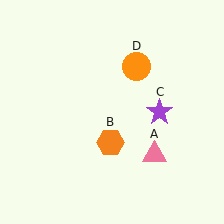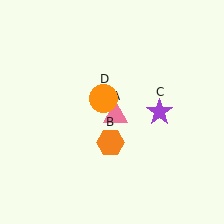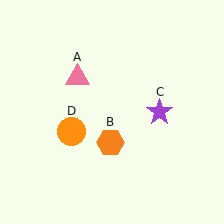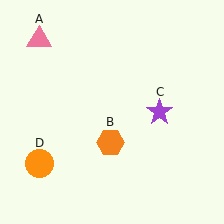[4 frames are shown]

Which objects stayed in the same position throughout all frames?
Orange hexagon (object B) and purple star (object C) remained stationary.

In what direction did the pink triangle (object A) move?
The pink triangle (object A) moved up and to the left.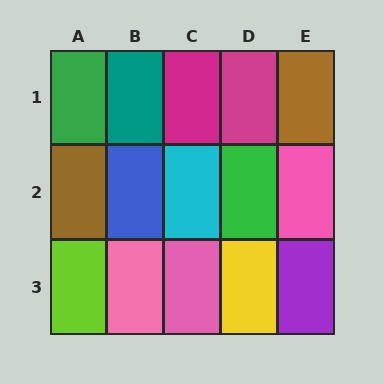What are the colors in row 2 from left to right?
Brown, blue, cyan, green, pink.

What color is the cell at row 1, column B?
Teal.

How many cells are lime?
1 cell is lime.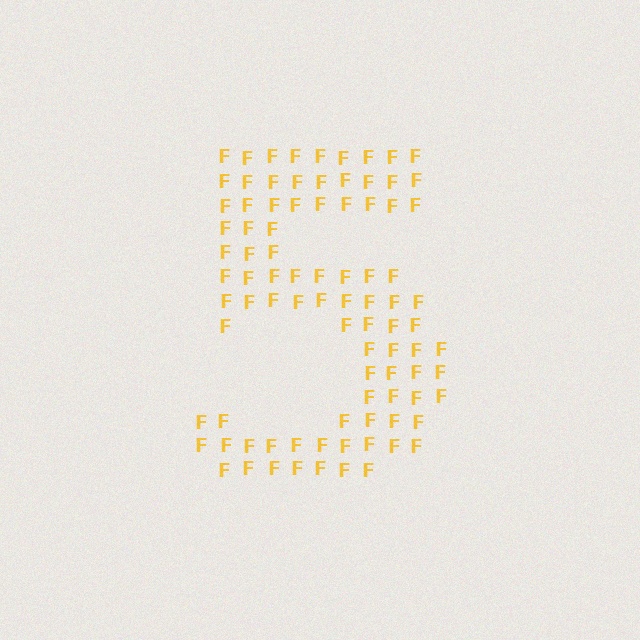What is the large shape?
The large shape is the digit 5.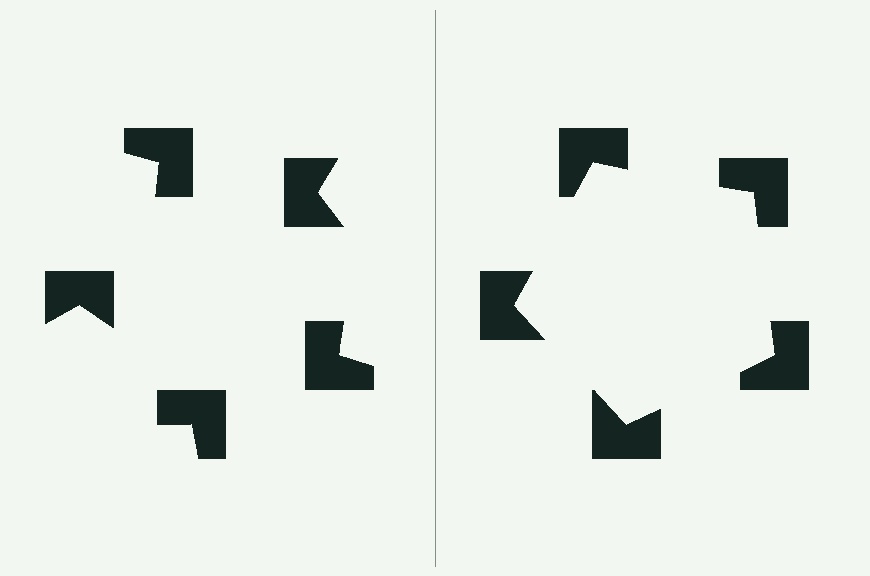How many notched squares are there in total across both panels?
10 — 5 on each side.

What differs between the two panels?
The notched squares are positioned identically on both sides; only the wedge orientations differ. On the right they align to a pentagon; on the left they are misaligned.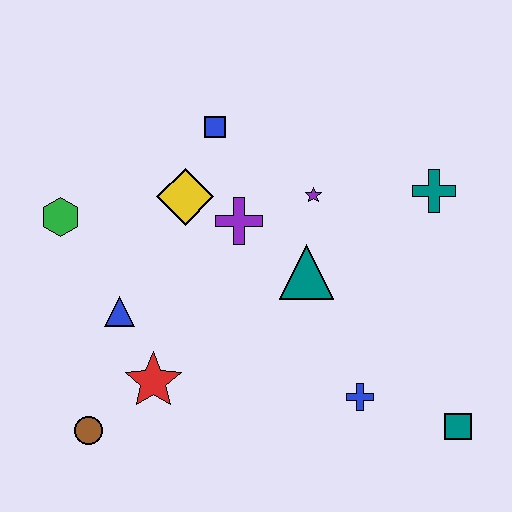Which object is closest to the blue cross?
The teal square is closest to the blue cross.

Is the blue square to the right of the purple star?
No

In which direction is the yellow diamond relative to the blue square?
The yellow diamond is below the blue square.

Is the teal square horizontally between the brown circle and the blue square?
No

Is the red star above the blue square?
No